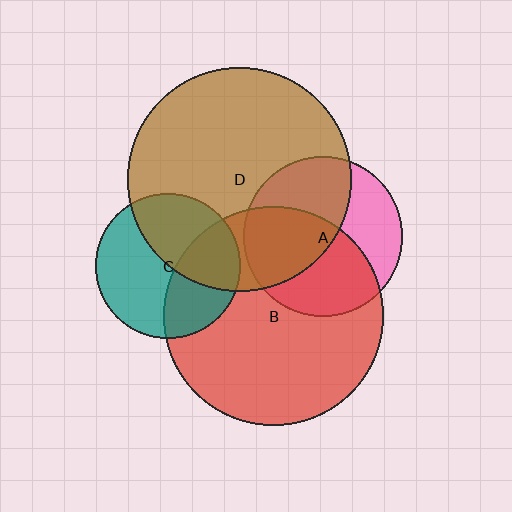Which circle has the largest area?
Circle D (brown).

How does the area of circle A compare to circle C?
Approximately 1.2 times.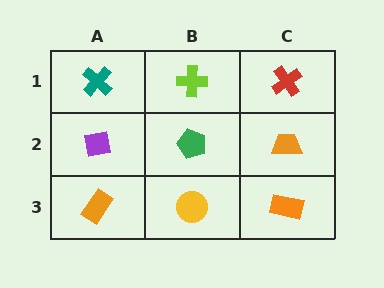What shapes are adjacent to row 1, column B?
A green pentagon (row 2, column B), a teal cross (row 1, column A), a red cross (row 1, column C).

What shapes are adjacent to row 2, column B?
A lime cross (row 1, column B), a yellow circle (row 3, column B), a purple square (row 2, column A), an orange trapezoid (row 2, column C).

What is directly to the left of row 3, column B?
An orange rectangle.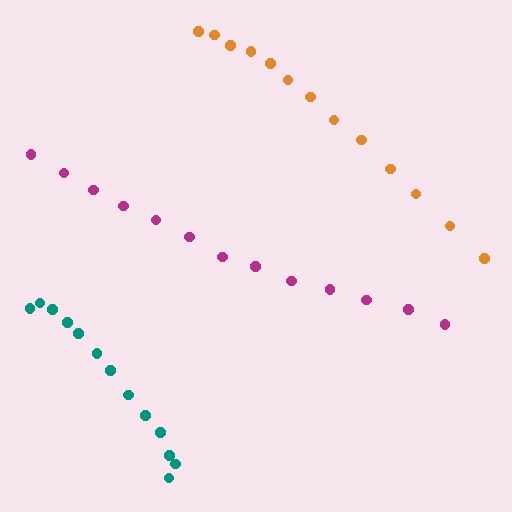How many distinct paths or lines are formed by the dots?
There are 3 distinct paths.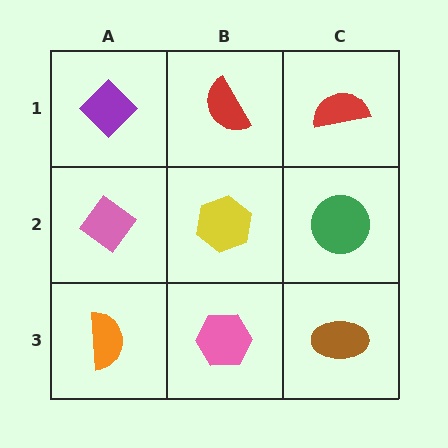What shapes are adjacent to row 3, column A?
A pink diamond (row 2, column A), a pink hexagon (row 3, column B).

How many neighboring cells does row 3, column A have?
2.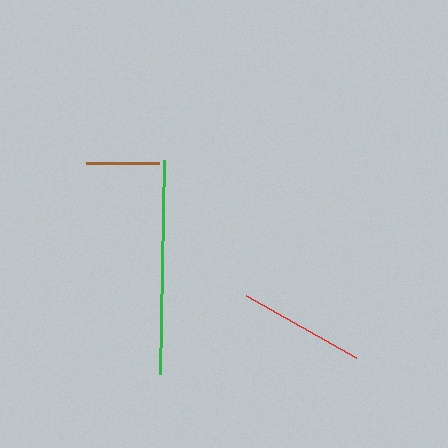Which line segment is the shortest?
The brown line is the shortest at approximately 74 pixels.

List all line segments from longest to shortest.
From longest to shortest: green, red, brown.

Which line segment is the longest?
The green line is the longest at approximately 214 pixels.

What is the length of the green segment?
The green segment is approximately 214 pixels long.